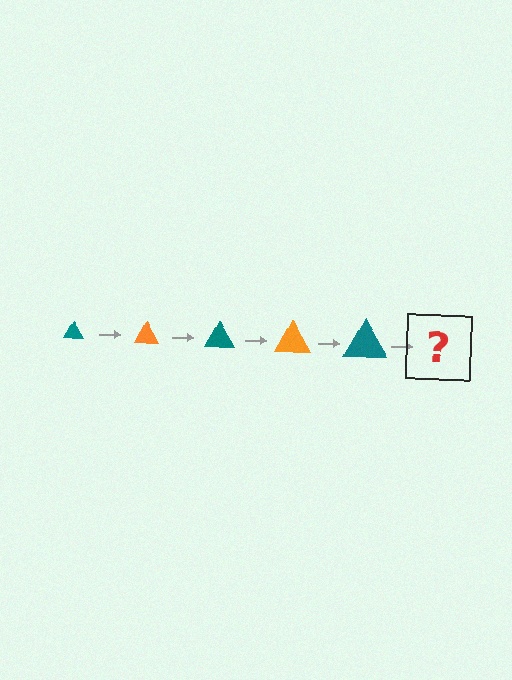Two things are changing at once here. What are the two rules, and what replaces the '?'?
The two rules are that the triangle grows larger each step and the color cycles through teal and orange. The '?' should be an orange triangle, larger than the previous one.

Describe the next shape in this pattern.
It should be an orange triangle, larger than the previous one.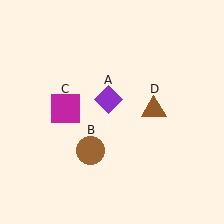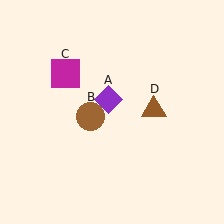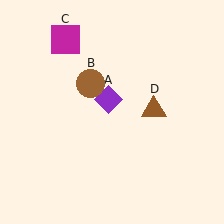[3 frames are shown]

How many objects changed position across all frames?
2 objects changed position: brown circle (object B), magenta square (object C).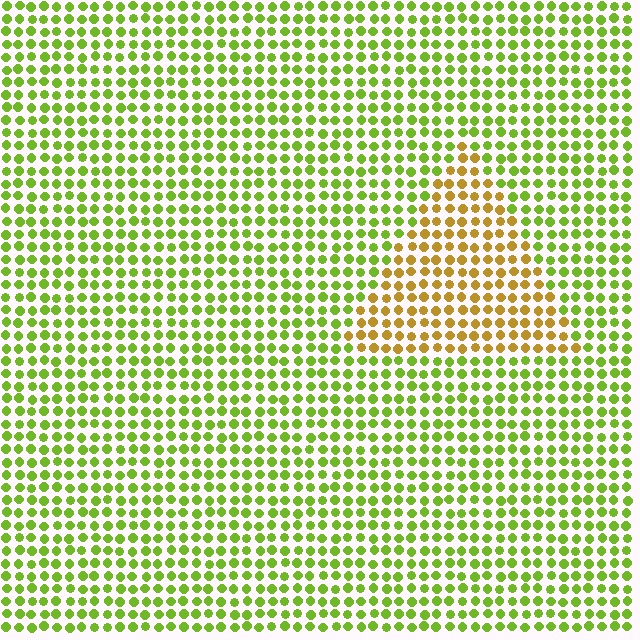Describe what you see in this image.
The image is filled with small lime elements in a uniform arrangement. A triangle-shaped region is visible where the elements are tinted to a slightly different hue, forming a subtle color boundary.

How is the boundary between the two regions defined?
The boundary is defined purely by a slight shift in hue (about 47 degrees). Spacing, size, and orientation are identical on both sides.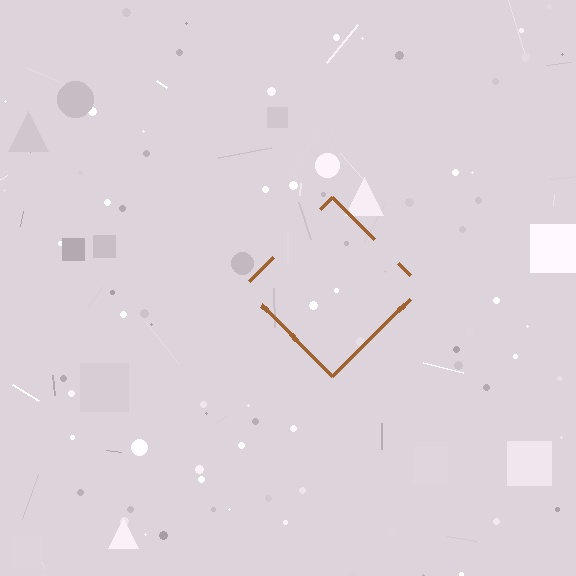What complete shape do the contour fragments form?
The contour fragments form a diamond.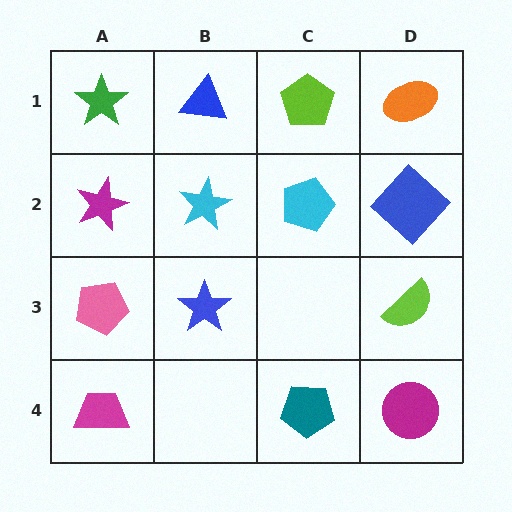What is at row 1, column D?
An orange ellipse.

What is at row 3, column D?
A lime semicircle.